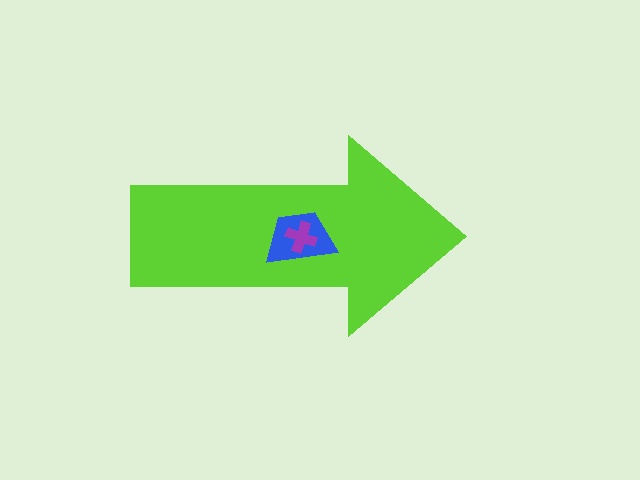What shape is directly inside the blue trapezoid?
The purple cross.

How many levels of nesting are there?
3.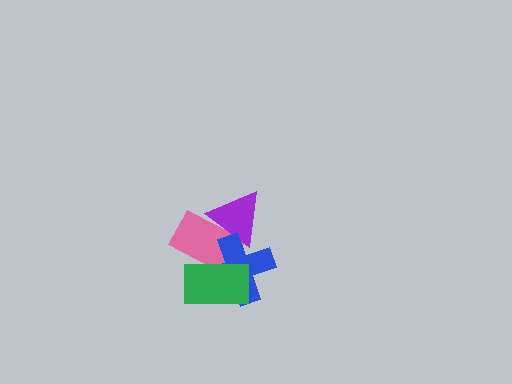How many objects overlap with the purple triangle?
2 objects overlap with the purple triangle.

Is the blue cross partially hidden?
Yes, it is partially covered by another shape.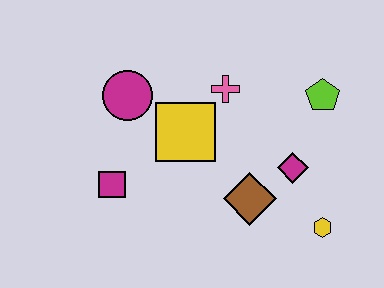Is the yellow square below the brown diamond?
No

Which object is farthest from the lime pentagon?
The magenta square is farthest from the lime pentagon.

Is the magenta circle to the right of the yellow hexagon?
No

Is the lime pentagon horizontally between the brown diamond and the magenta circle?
No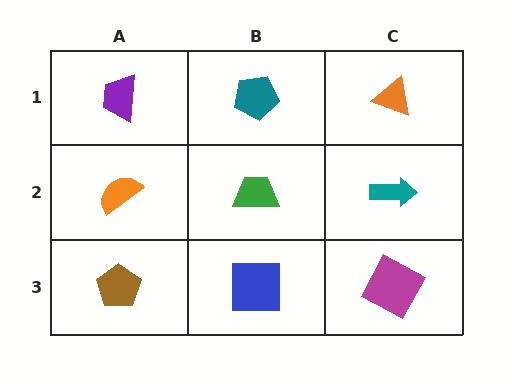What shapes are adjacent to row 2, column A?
A purple trapezoid (row 1, column A), a brown pentagon (row 3, column A), a green trapezoid (row 2, column B).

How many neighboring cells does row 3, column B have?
3.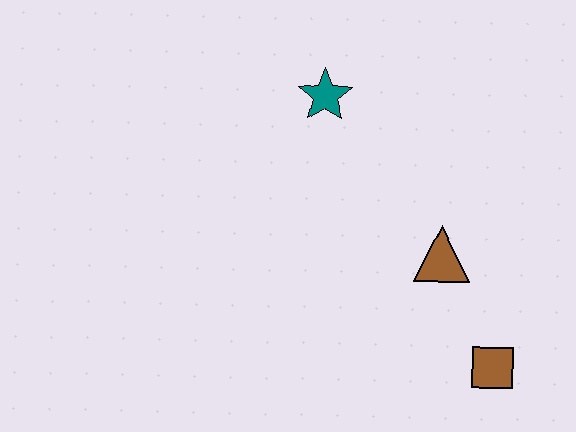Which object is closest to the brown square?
The brown triangle is closest to the brown square.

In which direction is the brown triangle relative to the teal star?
The brown triangle is below the teal star.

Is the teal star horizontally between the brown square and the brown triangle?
No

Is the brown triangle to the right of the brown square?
No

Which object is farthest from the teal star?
The brown square is farthest from the teal star.